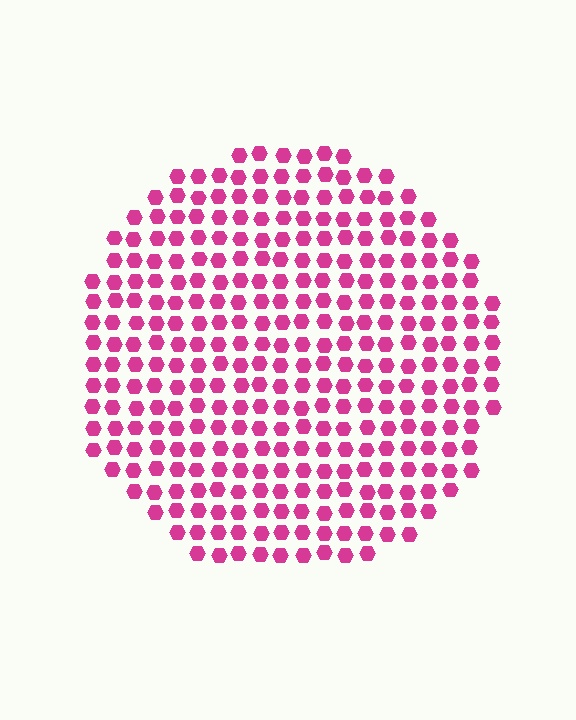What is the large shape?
The large shape is a circle.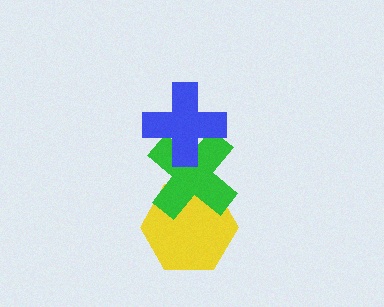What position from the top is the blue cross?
The blue cross is 1st from the top.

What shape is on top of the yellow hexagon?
The green cross is on top of the yellow hexagon.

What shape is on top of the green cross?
The blue cross is on top of the green cross.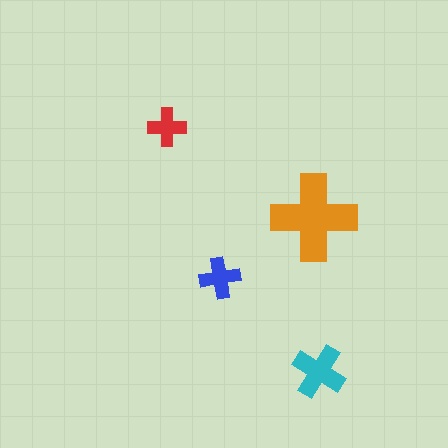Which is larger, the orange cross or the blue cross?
The orange one.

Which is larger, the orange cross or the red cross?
The orange one.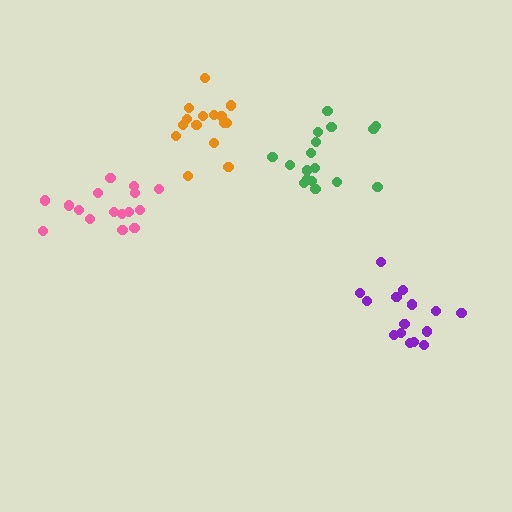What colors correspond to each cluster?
The clusters are colored: purple, green, pink, orange.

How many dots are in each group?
Group 1: 15 dots, Group 2: 17 dots, Group 3: 16 dots, Group 4: 15 dots (63 total).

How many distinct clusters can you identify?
There are 4 distinct clusters.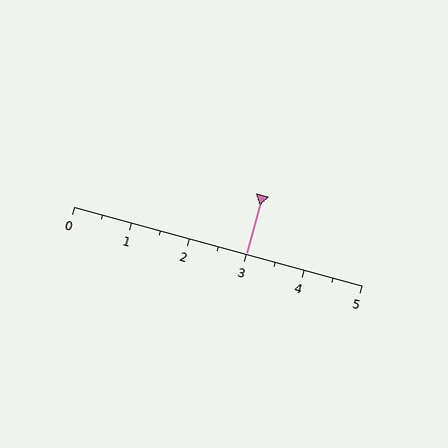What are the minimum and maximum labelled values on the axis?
The axis runs from 0 to 5.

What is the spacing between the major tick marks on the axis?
The major ticks are spaced 1 apart.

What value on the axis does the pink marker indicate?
The marker indicates approximately 3.